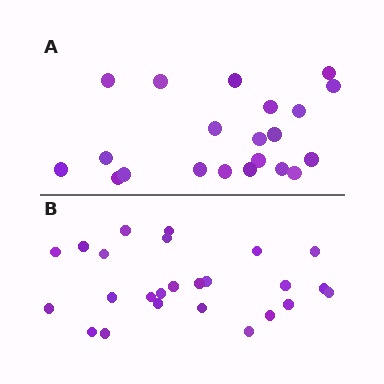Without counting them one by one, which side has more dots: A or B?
Region B (the bottom region) has more dots.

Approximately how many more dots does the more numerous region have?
Region B has about 4 more dots than region A.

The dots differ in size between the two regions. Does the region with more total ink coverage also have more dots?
No. Region A has more total ink coverage because its dots are larger, but region B actually contains more individual dots. Total area can be misleading — the number of items is what matters here.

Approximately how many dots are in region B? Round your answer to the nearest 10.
About 20 dots. (The exact count is 25, which rounds to 20.)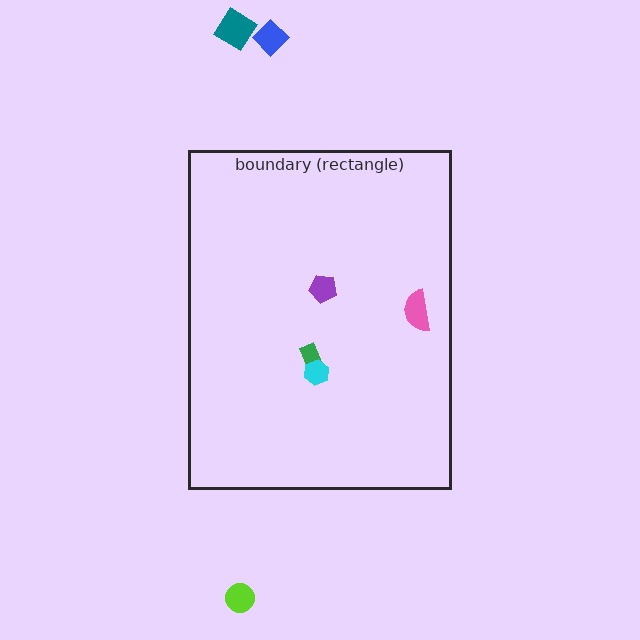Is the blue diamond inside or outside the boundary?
Outside.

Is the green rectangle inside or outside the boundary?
Inside.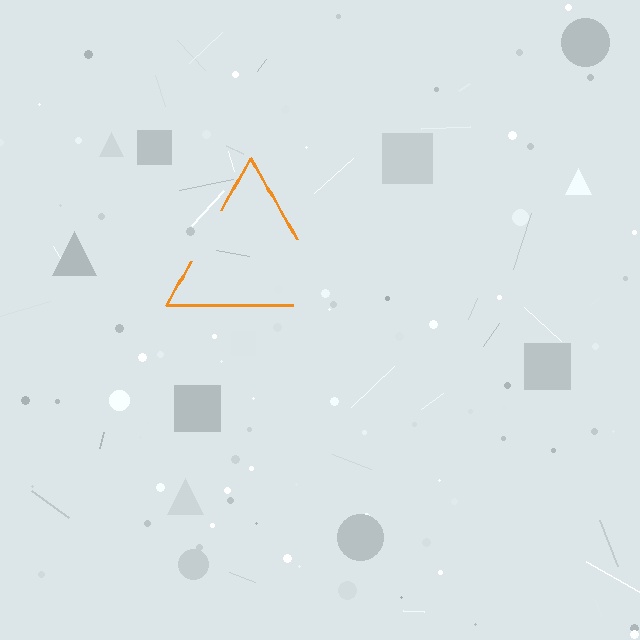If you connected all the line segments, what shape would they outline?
They would outline a triangle.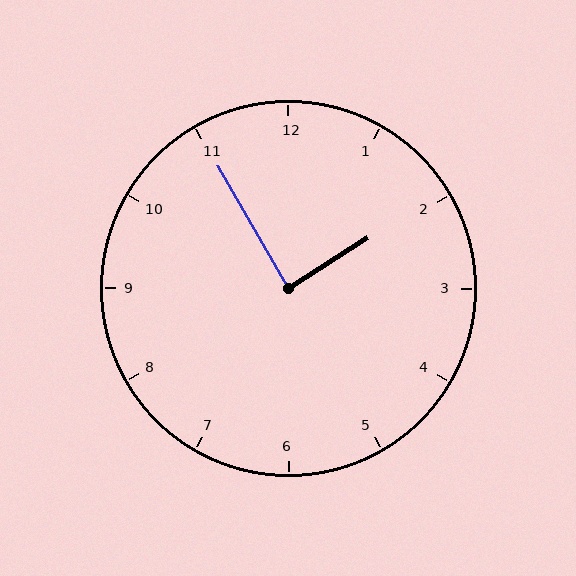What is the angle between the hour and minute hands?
Approximately 88 degrees.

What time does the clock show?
1:55.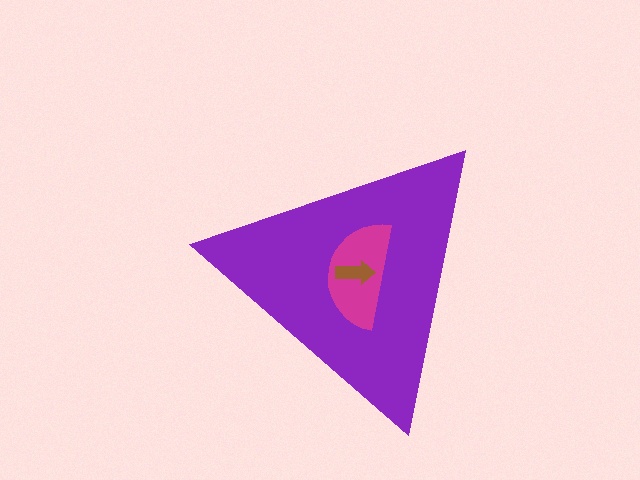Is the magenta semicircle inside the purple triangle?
Yes.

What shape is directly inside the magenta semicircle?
The brown arrow.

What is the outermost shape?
The purple triangle.